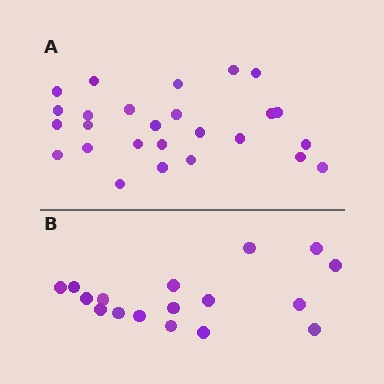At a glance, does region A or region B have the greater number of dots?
Region A (the top region) has more dots.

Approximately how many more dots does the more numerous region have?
Region A has roughly 8 or so more dots than region B.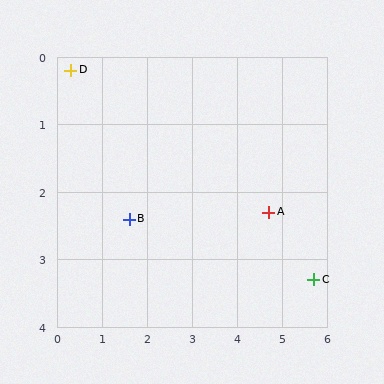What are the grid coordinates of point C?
Point C is at approximately (5.7, 3.3).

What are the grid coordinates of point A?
Point A is at approximately (4.7, 2.3).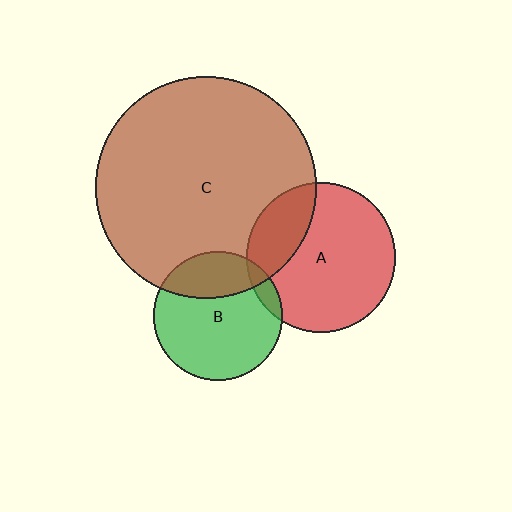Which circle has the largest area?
Circle C (brown).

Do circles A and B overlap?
Yes.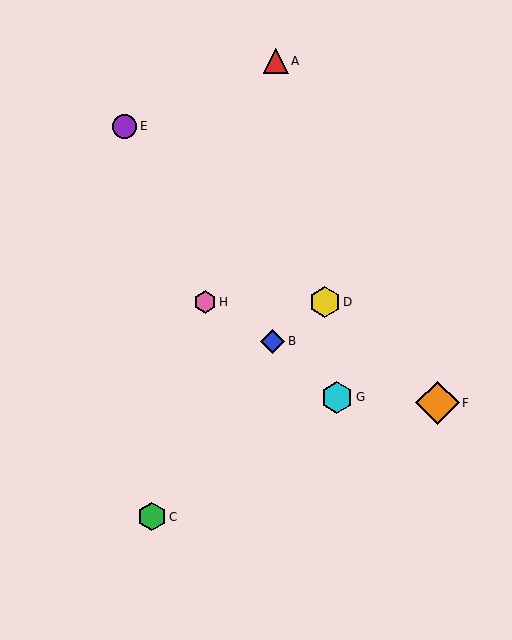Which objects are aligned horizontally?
Objects D, H are aligned horizontally.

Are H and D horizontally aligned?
Yes, both are at y≈302.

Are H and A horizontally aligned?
No, H is at y≈302 and A is at y≈61.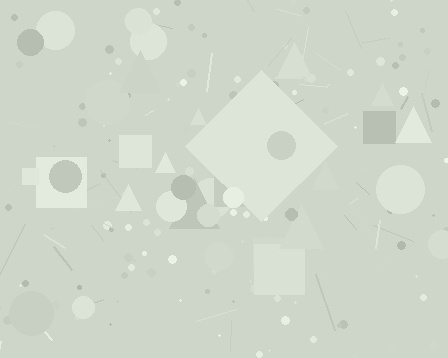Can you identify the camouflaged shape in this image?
The camouflaged shape is a diamond.